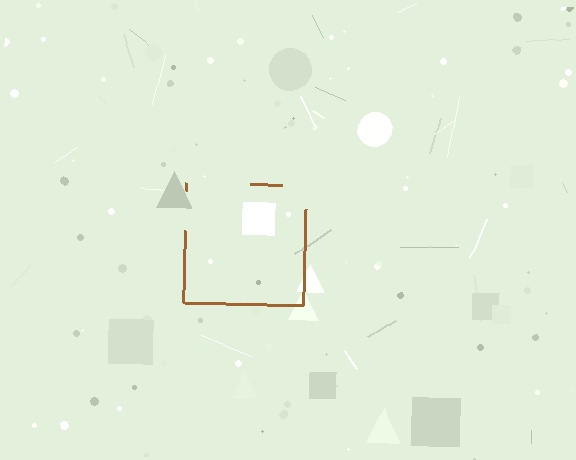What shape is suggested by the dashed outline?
The dashed outline suggests a square.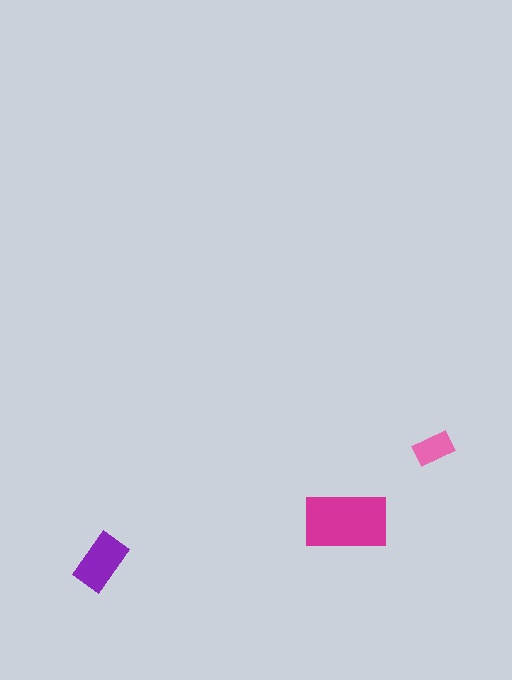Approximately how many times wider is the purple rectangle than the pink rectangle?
About 1.5 times wider.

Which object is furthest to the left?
The purple rectangle is leftmost.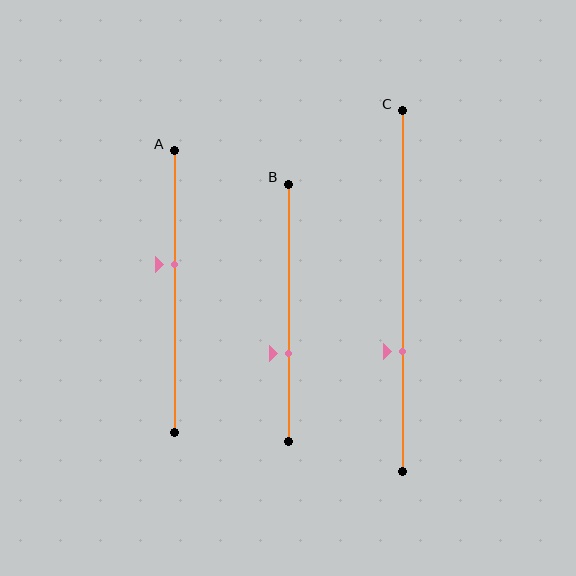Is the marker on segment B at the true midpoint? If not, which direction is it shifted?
No, the marker on segment B is shifted downward by about 16% of the segment length.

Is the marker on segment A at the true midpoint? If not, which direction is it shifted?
No, the marker on segment A is shifted upward by about 10% of the segment length.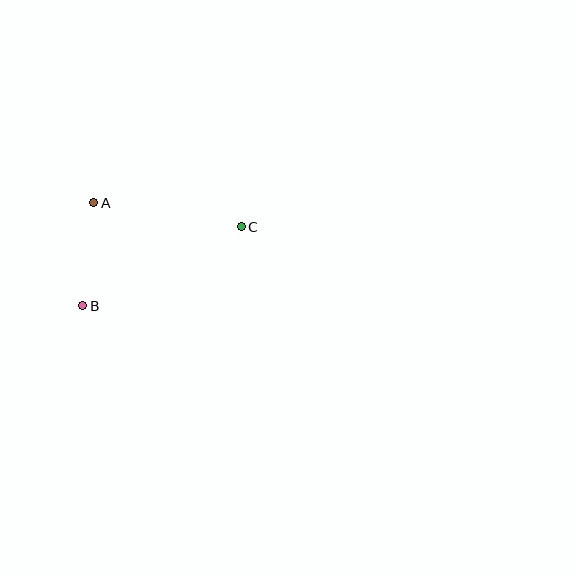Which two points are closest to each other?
Points A and B are closest to each other.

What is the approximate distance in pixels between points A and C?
The distance between A and C is approximately 150 pixels.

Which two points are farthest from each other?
Points B and C are farthest from each other.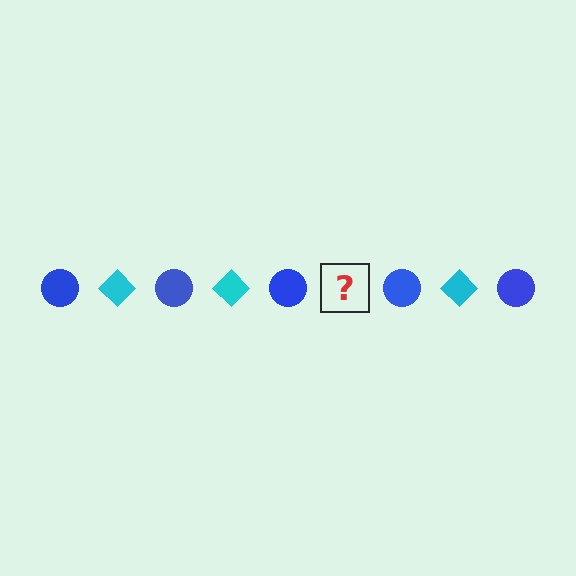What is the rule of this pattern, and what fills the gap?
The rule is that the pattern alternates between blue circle and cyan diamond. The gap should be filled with a cyan diamond.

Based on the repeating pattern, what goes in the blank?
The blank should be a cyan diamond.